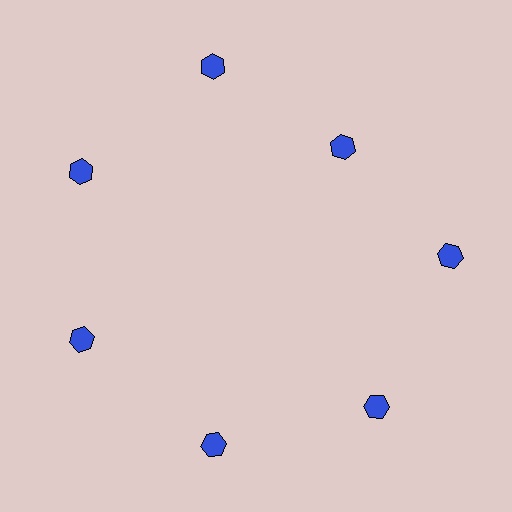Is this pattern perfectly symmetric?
No. The 7 blue hexagons are arranged in a ring, but one element near the 1 o'clock position is pulled inward toward the center, breaking the 7-fold rotational symmetry.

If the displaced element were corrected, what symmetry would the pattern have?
It would have 7-fold rotational symmetry — the pattern would map onto itself every 51 degrees.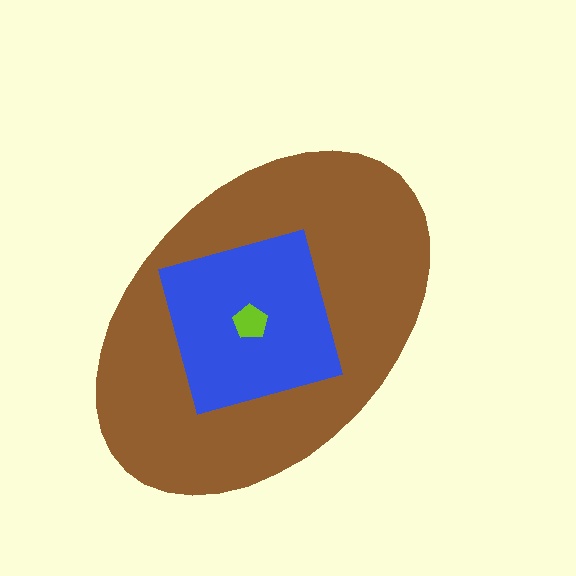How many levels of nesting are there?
3.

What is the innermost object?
The lime pentagon.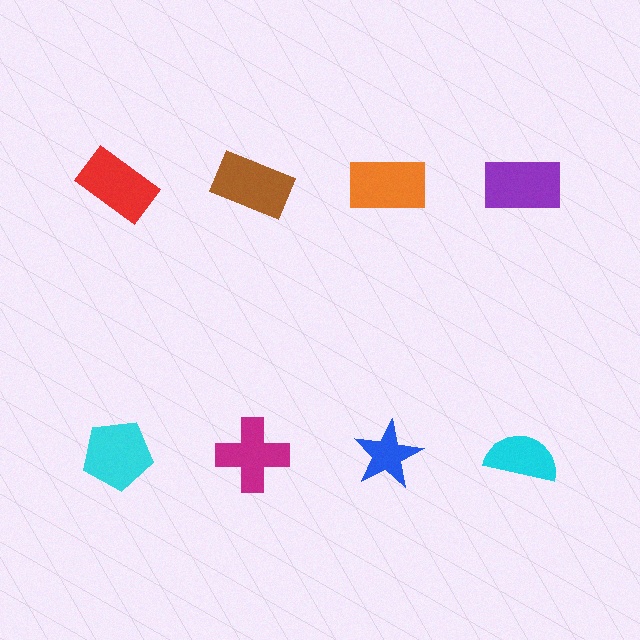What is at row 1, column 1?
A red rectangle.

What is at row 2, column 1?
A cyan pentagon.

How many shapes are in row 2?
4 shapes.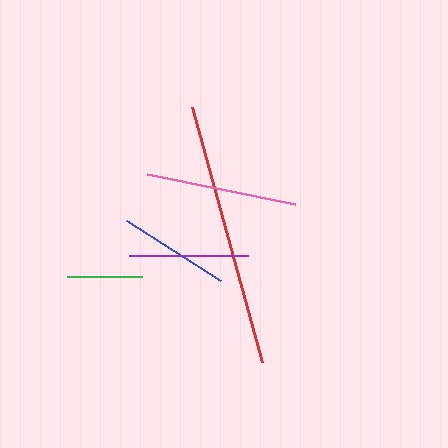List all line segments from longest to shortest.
From longest to shortest: red, pink, purple, blue, green.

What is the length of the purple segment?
The purple segment is approximately 119 pixels long.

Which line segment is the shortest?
The green line is the shortest at approximately 75 pixels.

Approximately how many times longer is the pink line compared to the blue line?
The pink line is approximately 1.4 times the length of the blue line.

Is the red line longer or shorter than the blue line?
The red line is longer than the blue line.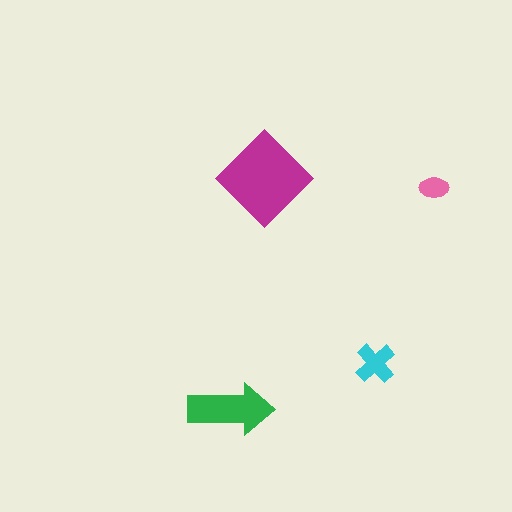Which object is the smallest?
The pink ellipse.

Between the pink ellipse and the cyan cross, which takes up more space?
The cyan cross.